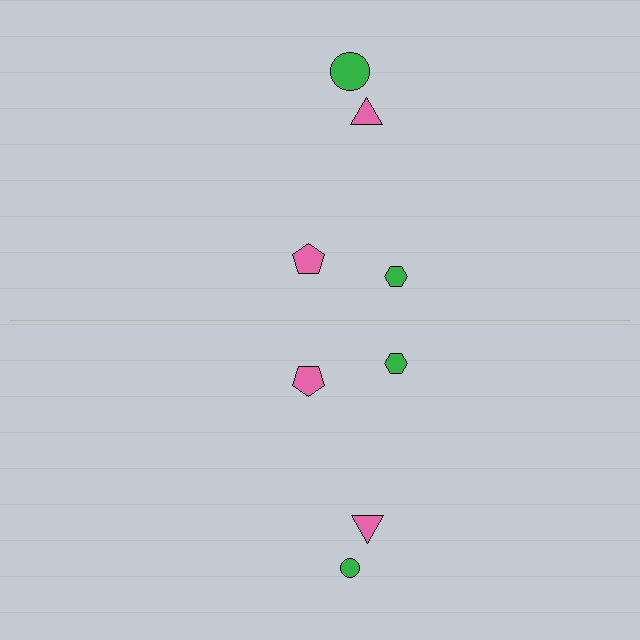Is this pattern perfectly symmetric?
No, the pattern is not perfectly symmetric. The green circle on the bottom side has a different size than its mirror counterpart.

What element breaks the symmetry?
The green circle on the bottom side has a different size than its mirror counterpart.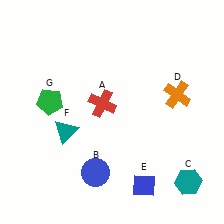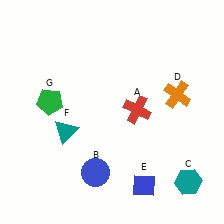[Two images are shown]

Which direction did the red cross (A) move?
The red cross (A) moved right.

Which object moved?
The red cross (A) moved right.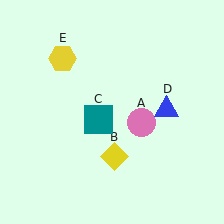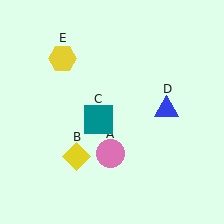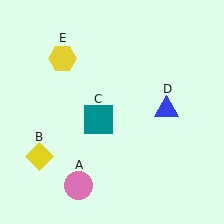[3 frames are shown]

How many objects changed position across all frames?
2 objects changed position: pink circle (object A), yellow diamond (object B).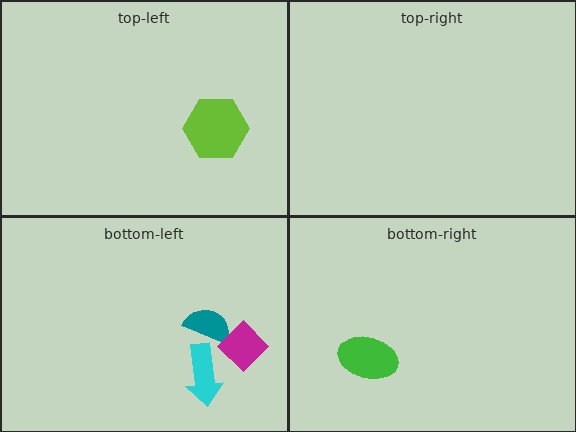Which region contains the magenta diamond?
The bottom-left region.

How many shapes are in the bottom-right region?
1.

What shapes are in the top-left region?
The lime hexagon.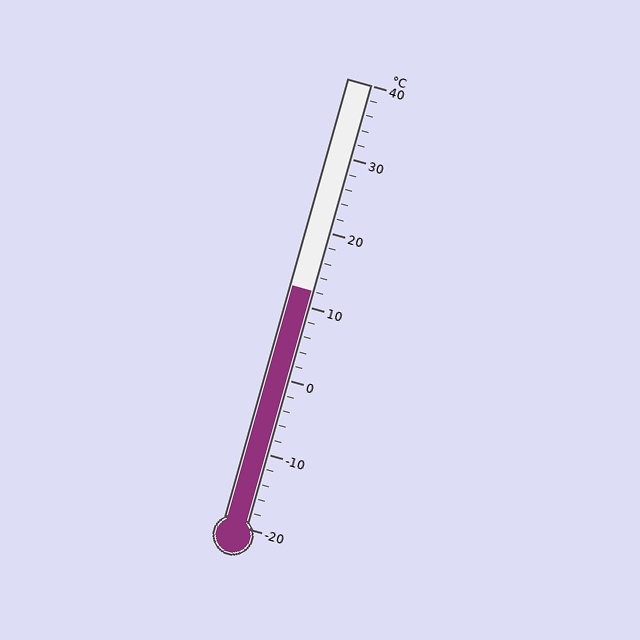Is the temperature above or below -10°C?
The temperature is above -10°C.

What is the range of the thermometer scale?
The thermometer scale ranges from -20°C to 40°C.